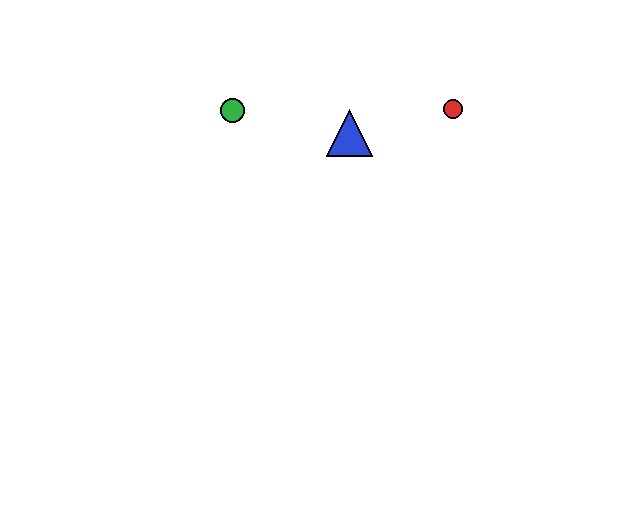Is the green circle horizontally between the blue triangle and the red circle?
No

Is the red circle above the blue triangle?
Yes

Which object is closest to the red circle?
The blue triangle is closest to the red circle.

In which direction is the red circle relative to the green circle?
The red circle is to the right of the green circle.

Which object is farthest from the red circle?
The green circle is farthest from the red circle.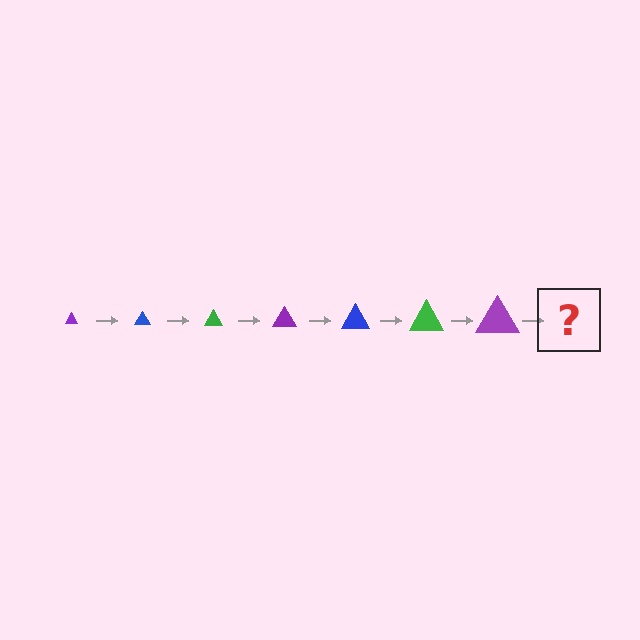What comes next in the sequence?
The next element should be a blue triangle, larger than the previous one.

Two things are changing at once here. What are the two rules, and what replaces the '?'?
The two rules are that the triangle grows larger each step and the color cycles through purple, blue, and green. The '?' should be a blue triangle, larger than the previous one.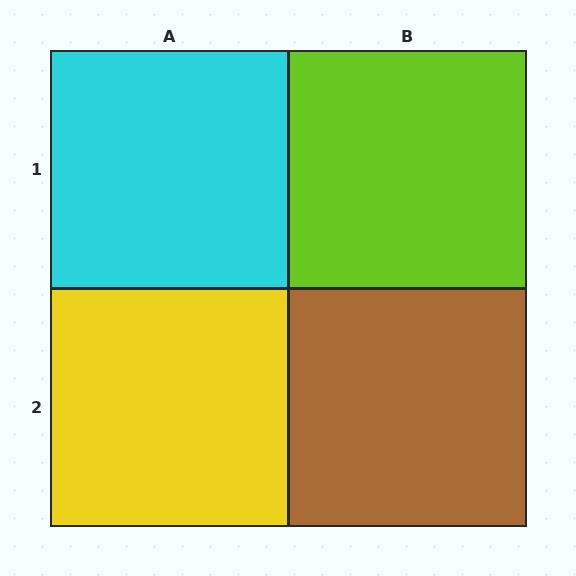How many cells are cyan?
1 cell is cyan.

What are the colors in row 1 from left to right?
Cyan, lime.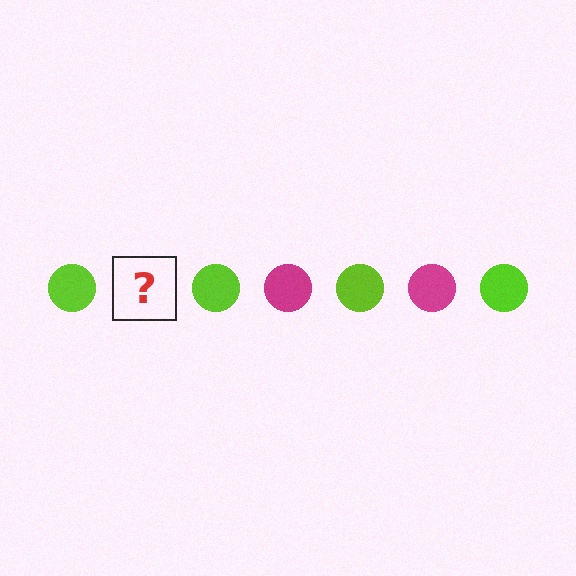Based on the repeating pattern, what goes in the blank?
The blank should be a magenta circle.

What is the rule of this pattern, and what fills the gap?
The rule is that the pattern cycles through lime, magenta circles. The gap should be filled with a magenta circle.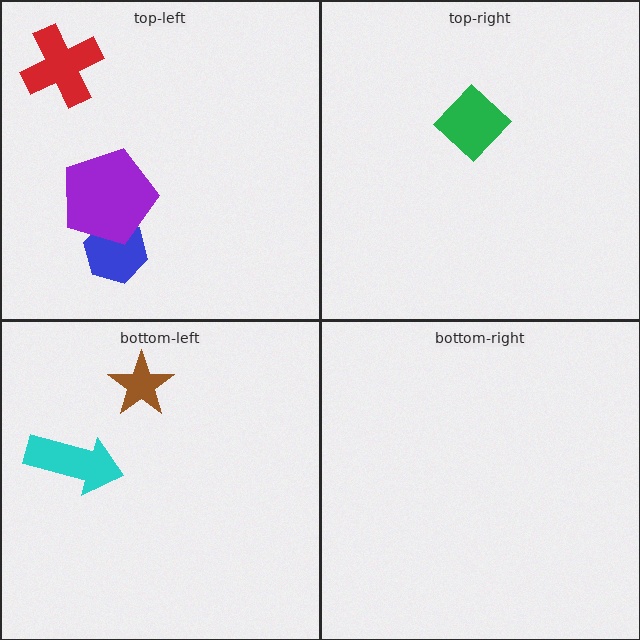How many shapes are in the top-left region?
3.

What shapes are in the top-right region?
The green diamond.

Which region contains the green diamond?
The top-right region.